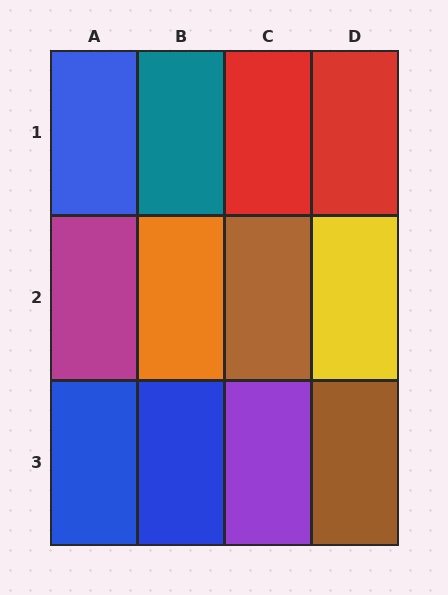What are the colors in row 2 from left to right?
Magenta, orange, brown, yellow.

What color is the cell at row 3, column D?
Brown.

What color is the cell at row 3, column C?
Purple.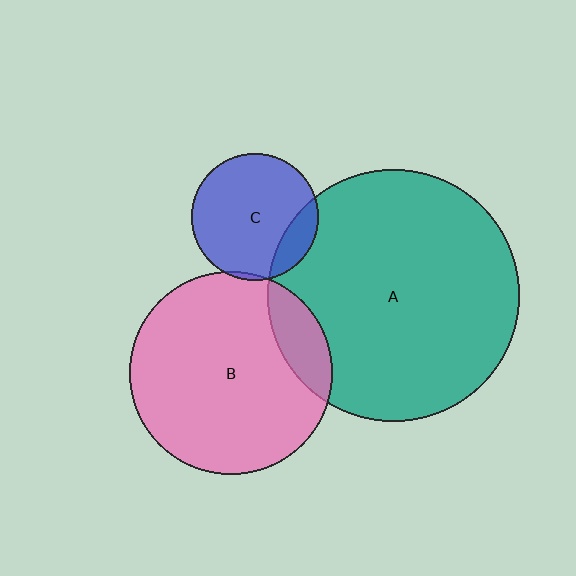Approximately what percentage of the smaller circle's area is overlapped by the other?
Approximately 5%.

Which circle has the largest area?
Circle A (teal).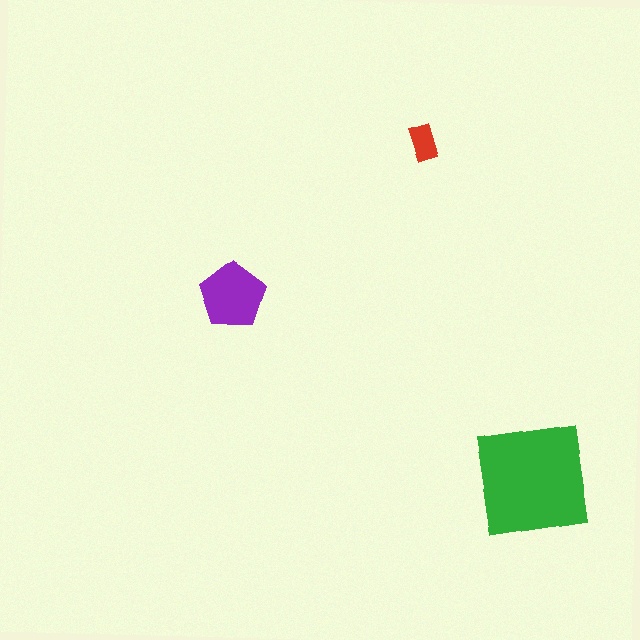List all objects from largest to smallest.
The green square, the purple pentagon, the red rectangle.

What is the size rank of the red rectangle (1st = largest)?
3rd.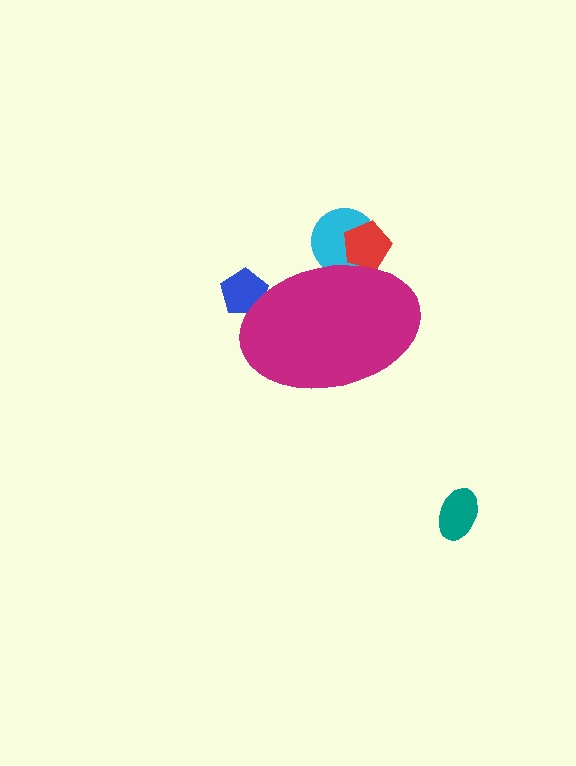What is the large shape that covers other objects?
A magenta ellipse.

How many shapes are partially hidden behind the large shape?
3 shapes are partially hidden.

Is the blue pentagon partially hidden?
Yes, the blue pentagon is partially hidden behind the magenta ellipse.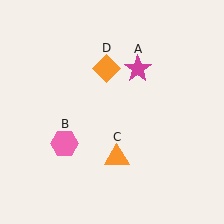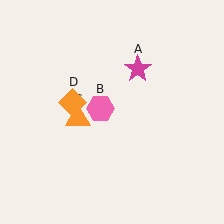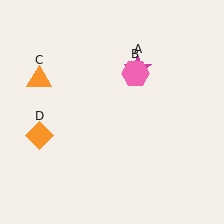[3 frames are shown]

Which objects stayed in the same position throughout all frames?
Magenta star (object A) remained stationary.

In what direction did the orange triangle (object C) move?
The orange triangle (object C) moved up and to the left.